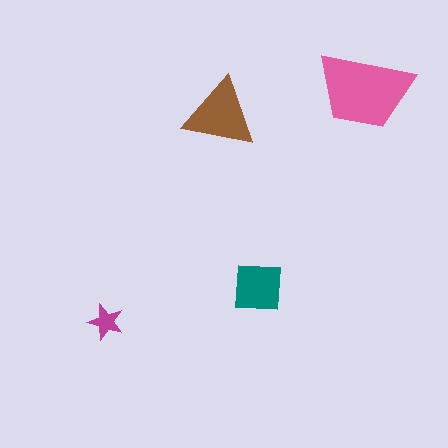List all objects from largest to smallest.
The pink trapezoid, the brown triangle, the teal square, the magenta star.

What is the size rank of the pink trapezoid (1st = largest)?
1st.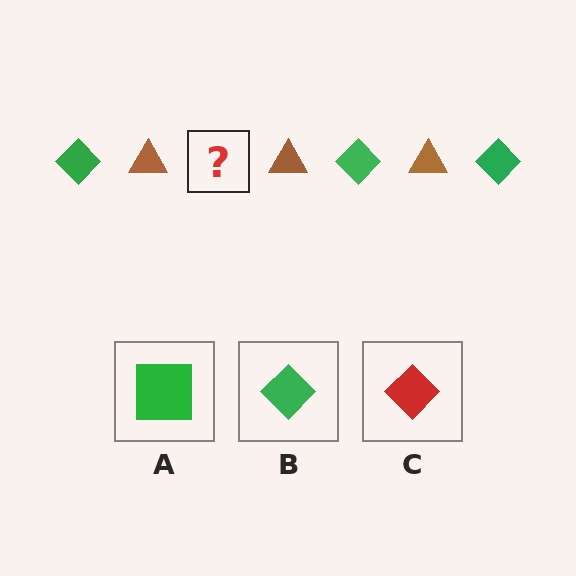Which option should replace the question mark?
Option B.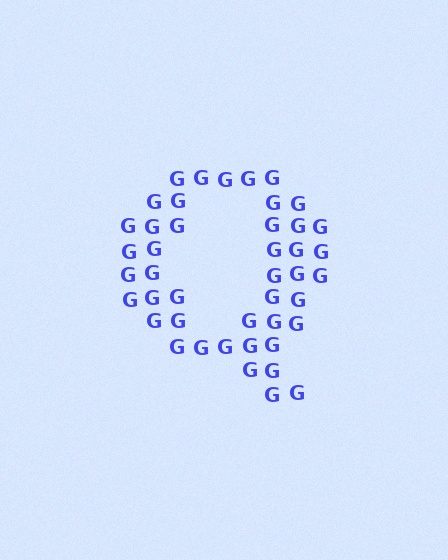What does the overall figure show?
The overall figure shows the letter Q.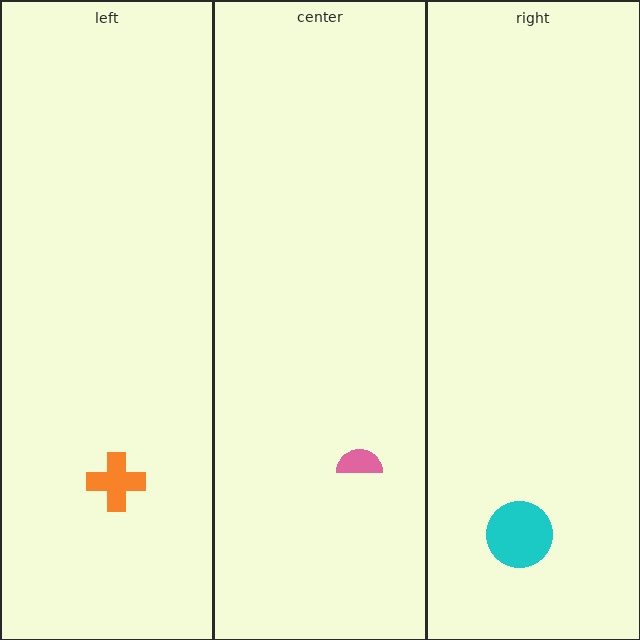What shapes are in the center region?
The pink semicircle.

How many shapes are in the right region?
1.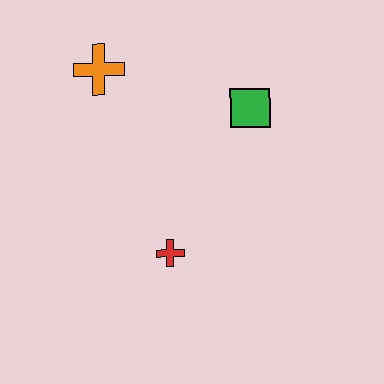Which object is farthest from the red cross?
The orange cross is farthest from the red cross.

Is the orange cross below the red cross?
No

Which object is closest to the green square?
The orange cross is closest to the green square.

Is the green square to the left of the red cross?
No